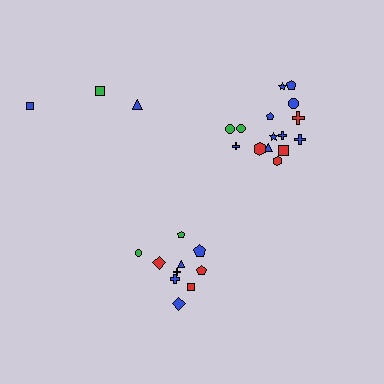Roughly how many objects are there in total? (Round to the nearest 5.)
Roughly 30 objects in total.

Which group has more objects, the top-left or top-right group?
The top-right group.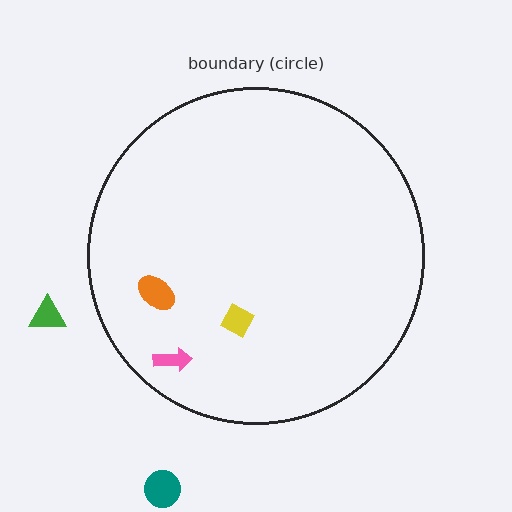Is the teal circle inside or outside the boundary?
Outside.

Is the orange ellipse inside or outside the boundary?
Inside.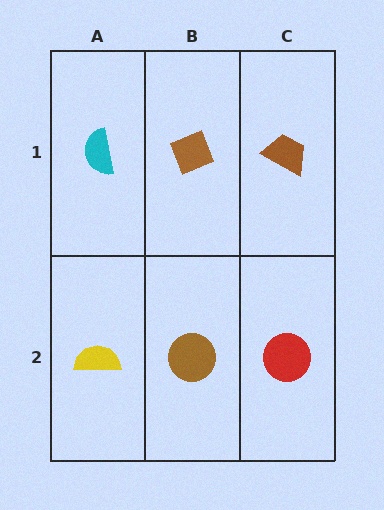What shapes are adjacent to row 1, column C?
A red circle (row 2, column C), a brown diamond (row 1, column B).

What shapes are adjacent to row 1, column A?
A yellow semicircle (row 2, column A), a brown diamond (row 1, column B).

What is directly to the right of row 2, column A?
A brown circle.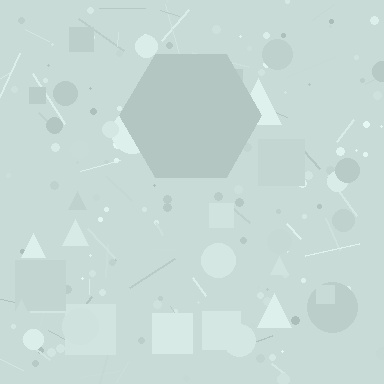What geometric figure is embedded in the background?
A hexagon is embedded in the background.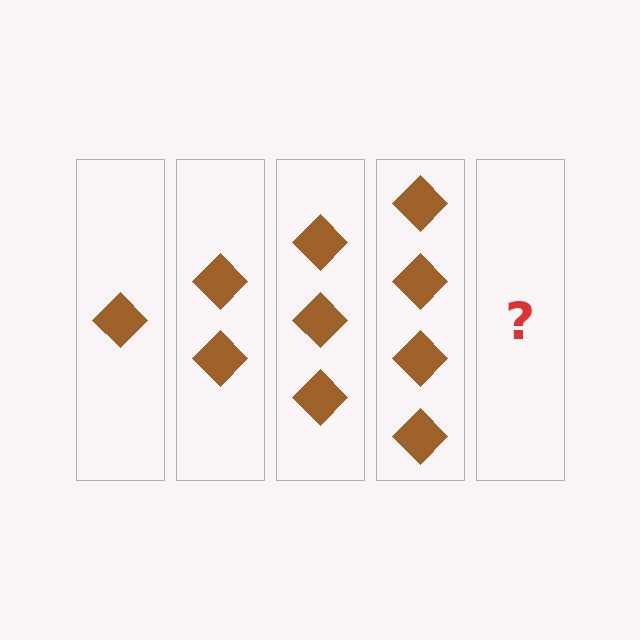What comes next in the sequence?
The next element should be 5 diamonds.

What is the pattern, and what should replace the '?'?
The pattern is that each step adds one more diamond. The '?' should be 5 diamonds.